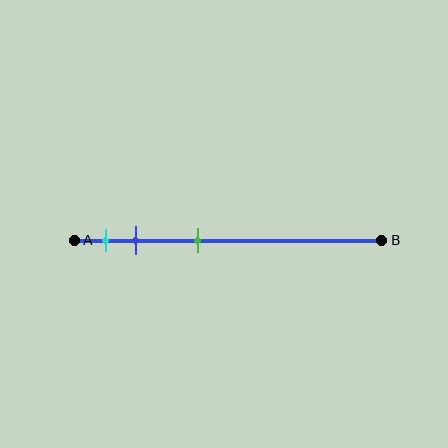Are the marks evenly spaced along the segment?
No, the marks are not evenly spaced.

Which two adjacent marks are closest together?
The cyan and blue marks are the closest adjacent pair.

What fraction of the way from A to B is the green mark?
The green mark is approximately 40% (0.4) of the way from A to B.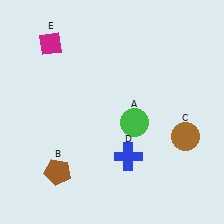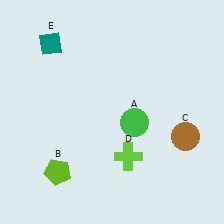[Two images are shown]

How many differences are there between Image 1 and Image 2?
There are 3 differences between the two images.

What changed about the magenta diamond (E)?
In Image 1, E is magenta. In Image 2, it changed to teal.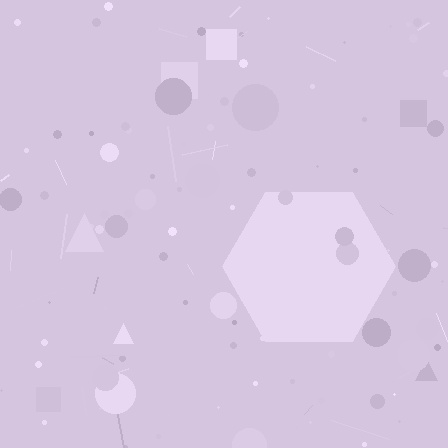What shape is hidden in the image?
A hexagon is hidden in the image.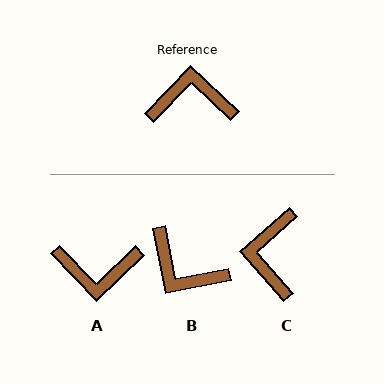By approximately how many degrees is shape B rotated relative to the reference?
Approximately 145 degrees counter-clockwise.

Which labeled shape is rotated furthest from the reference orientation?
A, about 178 degrees away.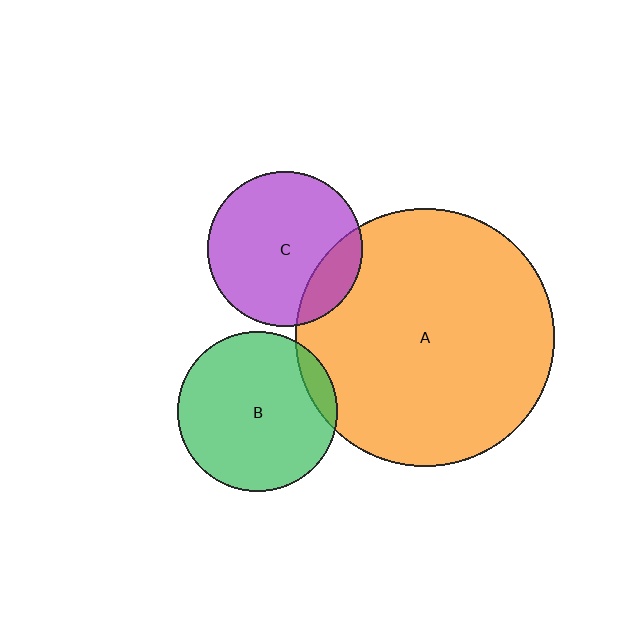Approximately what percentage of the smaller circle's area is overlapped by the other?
Approximately 20%.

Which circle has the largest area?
Circle A (orange).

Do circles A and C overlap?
Yes.